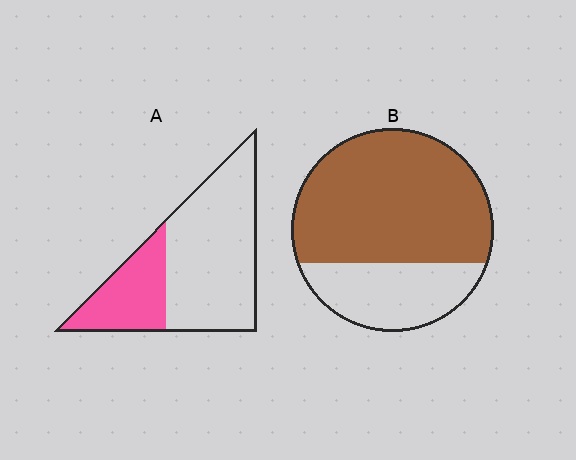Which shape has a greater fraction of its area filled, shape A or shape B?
Shape B.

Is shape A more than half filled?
No.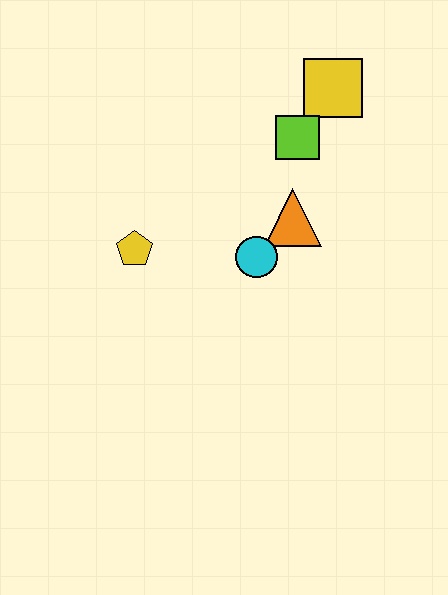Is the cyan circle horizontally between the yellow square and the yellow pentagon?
Yes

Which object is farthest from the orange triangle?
The yellow pentagon is farthest from the orange triangle.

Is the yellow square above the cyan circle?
Yes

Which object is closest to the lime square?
The yellow square is closest to the lime square.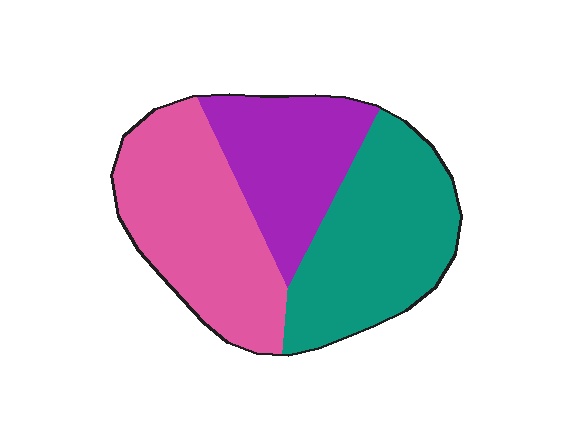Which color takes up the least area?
Purple, at roughly 25%.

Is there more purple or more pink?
Pink.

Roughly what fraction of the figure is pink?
Pink covers 37% of the figure.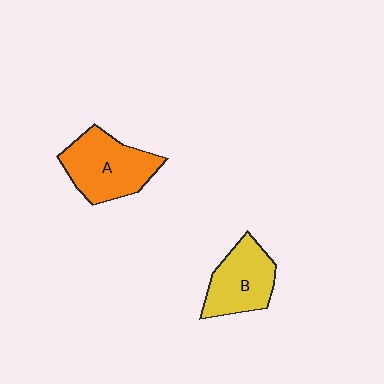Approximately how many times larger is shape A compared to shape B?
Approximately 1.2 times.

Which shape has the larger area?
Shape A (orange).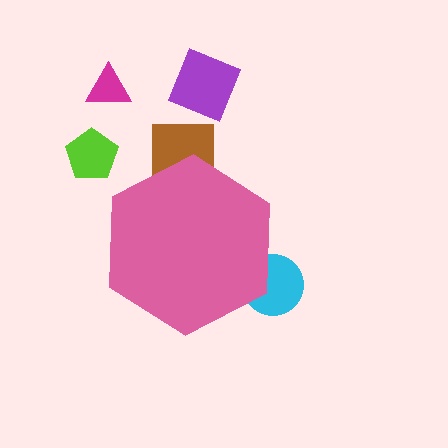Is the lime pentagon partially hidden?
No, the lime pentagon is fully visible.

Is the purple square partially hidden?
No, the purple square is fully visible.